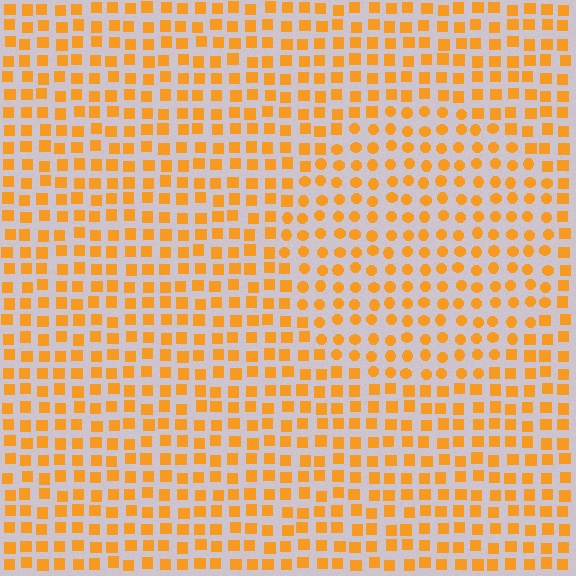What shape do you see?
I see a circle.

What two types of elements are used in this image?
The image uses circles inside the circle region and squares outside it.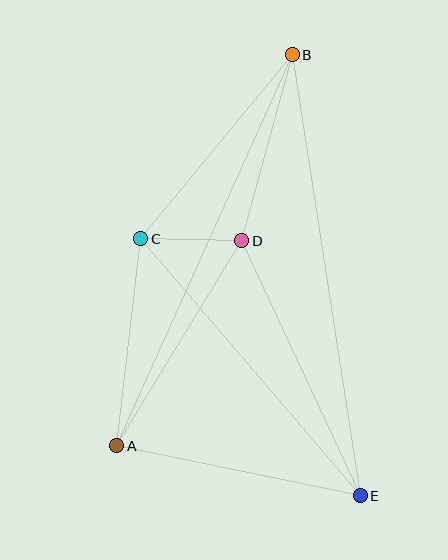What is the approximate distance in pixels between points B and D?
The distance between B and D is approximately 193 pixels.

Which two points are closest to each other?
Points C and D are closest to each other.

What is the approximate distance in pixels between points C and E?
The distance between C and E is approximately 338 pixels.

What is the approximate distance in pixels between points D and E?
The distance between D and E is approximately 282 pixels.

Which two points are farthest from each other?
Points B and E are farthest from each other.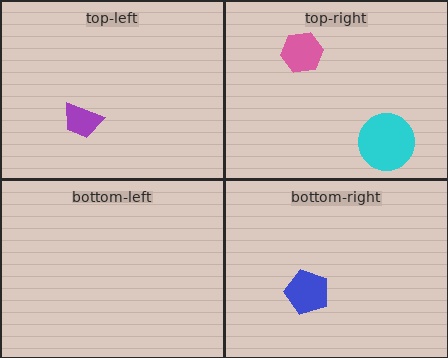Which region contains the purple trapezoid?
The top-left region.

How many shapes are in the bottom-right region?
1.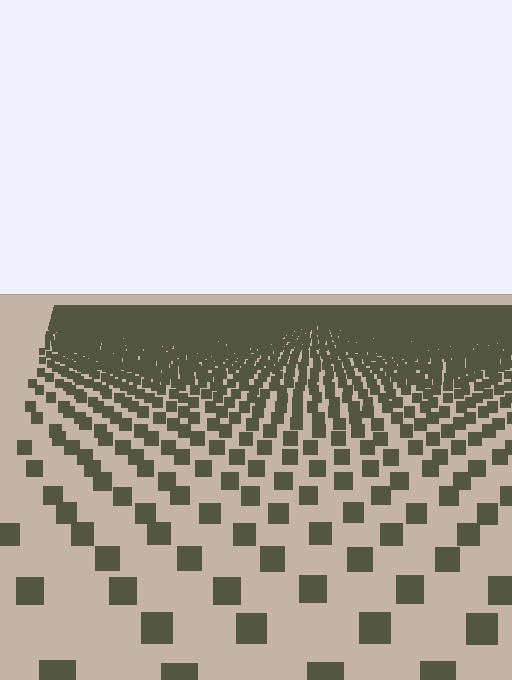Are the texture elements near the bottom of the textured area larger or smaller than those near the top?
Larger. Near the bottom, elements are closer to the viewer and appear at a bigger on-screen size.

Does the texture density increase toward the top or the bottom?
Density increases toward the top.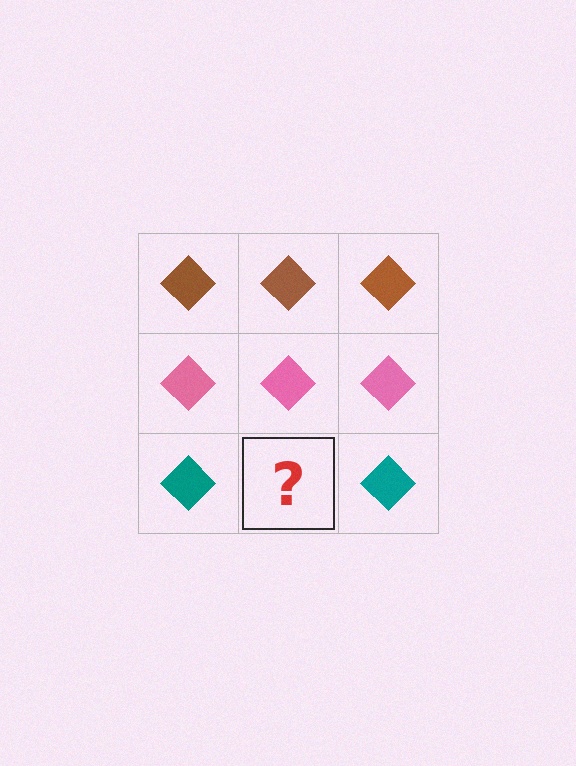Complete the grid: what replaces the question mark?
The question mark should be replaced with a teal diamond.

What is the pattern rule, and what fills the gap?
The rule is that each row has a consistent color. The gap should be filled with a teal diamond.